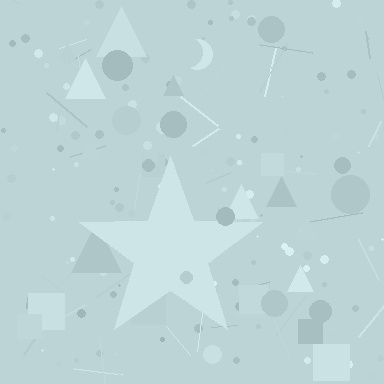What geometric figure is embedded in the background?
A star is embedded in the background.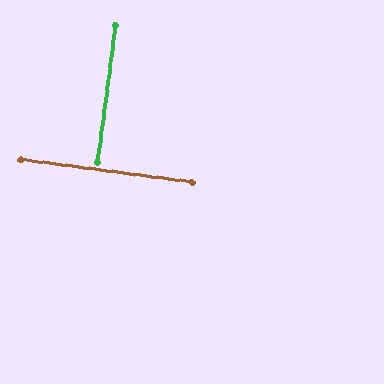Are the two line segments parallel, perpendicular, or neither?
Perpendicular — they meet at approximately 90°.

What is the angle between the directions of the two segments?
Approximately 90 degrees.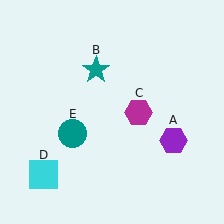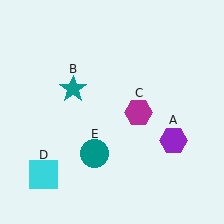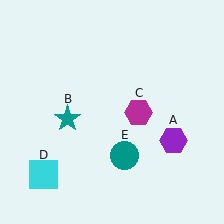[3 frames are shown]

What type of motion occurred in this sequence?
The teal star (object B), teal circle (object E) rotated counterclockwise around the center of the scene.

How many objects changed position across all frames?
2 objects changed position: teal star (object B), teal circle (object E).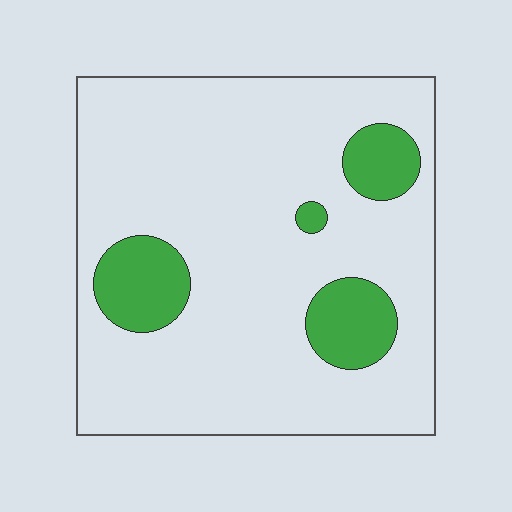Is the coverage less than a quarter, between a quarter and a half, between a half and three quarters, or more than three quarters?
Less than a quarter.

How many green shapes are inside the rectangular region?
4.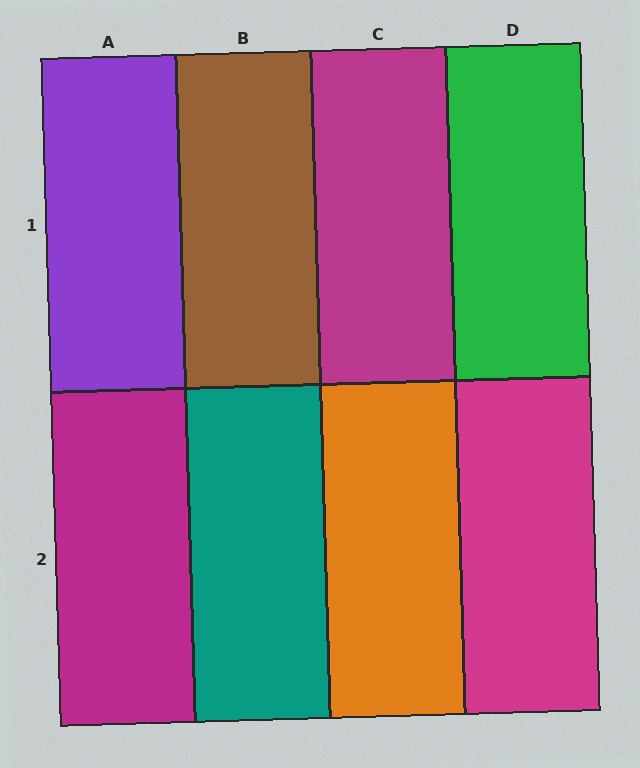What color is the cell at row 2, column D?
Magenta.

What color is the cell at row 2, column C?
Orange.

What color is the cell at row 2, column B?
Teal.